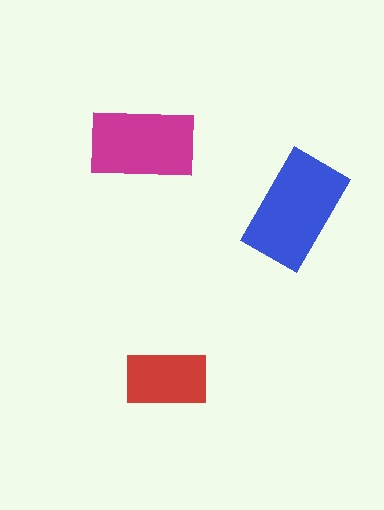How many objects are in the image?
There are 3 objects in the image.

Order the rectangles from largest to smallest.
the blue one, the magenta one, the red one.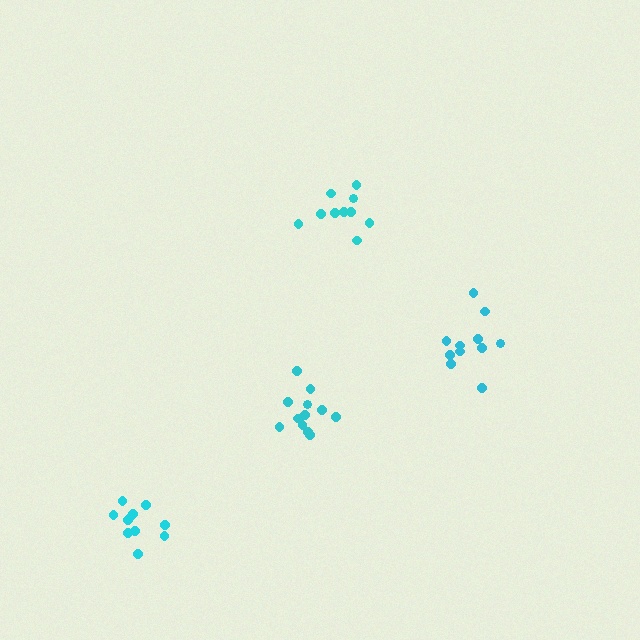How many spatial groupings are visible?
There are 4 spatial groupings.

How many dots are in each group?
Group 1: 11 dots, Group 2: 12 dots, Group 3: 11 dots, Group 4: 10 dots (44 total).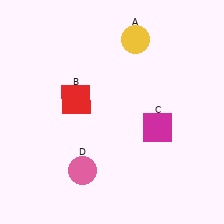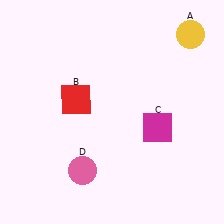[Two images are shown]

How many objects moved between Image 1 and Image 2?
1 object moved between the two images.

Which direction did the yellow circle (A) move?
The yellow circle (A) moved right.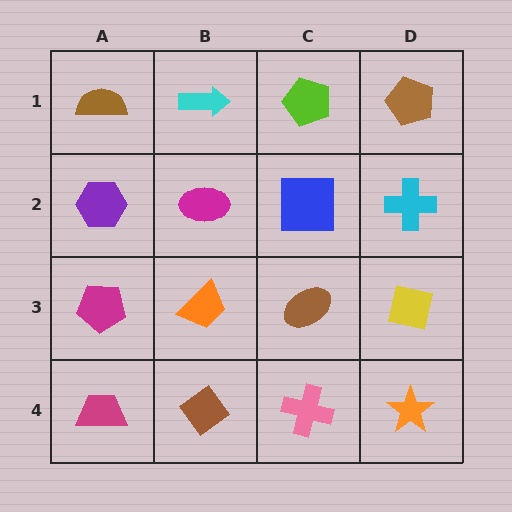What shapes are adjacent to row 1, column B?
A magenta ellipse (row 2, column B), a brown semicircle (row 1, column A), a lime pentagon (row 1, column C).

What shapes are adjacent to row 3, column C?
A blue square (row 2, column C), a pink cross (row 4, column C), an orange trapezoid (row 3, column B), a yellow square (row 3, column D).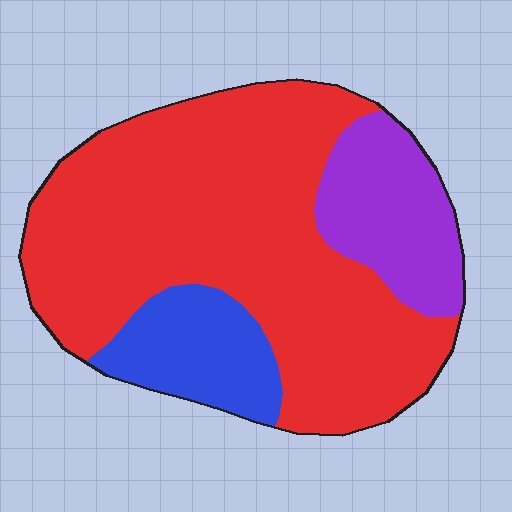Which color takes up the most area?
Red, at roughly 70%.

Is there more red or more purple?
Red.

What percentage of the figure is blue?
Blue takes up less than a sixth of the figure.